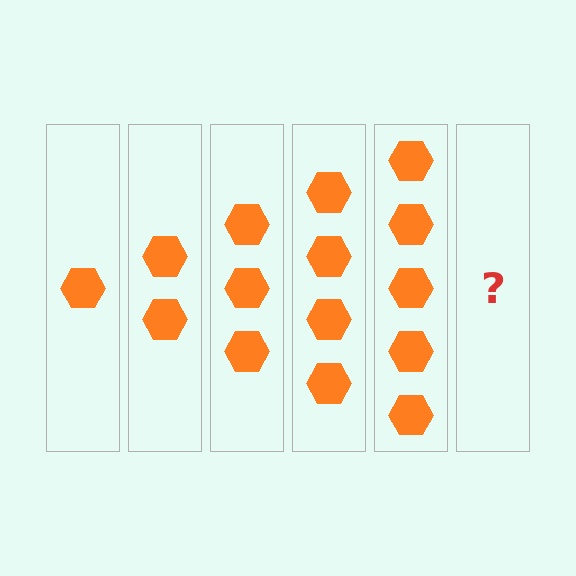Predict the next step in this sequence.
The next step is 6 hexagons.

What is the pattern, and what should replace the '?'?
The pattern is that each step adds one more hexagon. The '?' should be 6 hexagons.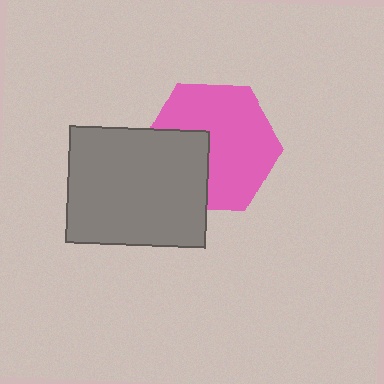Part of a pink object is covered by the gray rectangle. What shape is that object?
It is a hexagon.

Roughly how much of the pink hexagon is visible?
Most of it is visible (roughly 68%).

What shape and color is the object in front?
The object in front is a gray rectangle.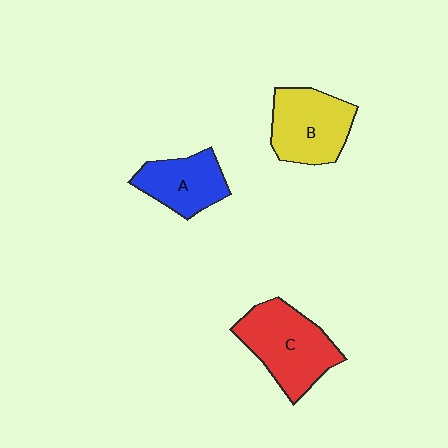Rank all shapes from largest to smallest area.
From largest to smallest: C (red), B (yellow), A (blue).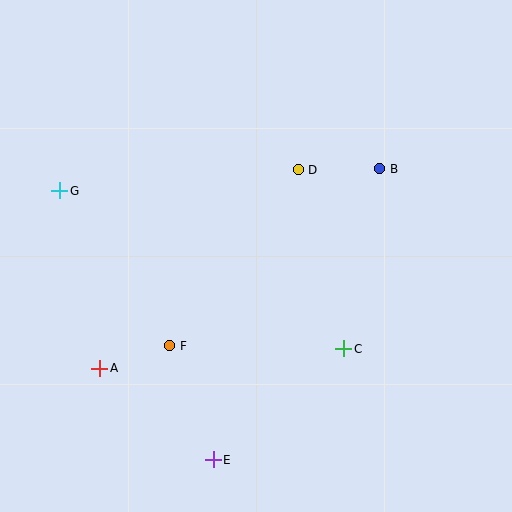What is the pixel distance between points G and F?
The distance between G and F is 190 pixels.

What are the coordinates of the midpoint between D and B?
The midpoint between D and B is at (339, 169).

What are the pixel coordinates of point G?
Point G is at (60, 191).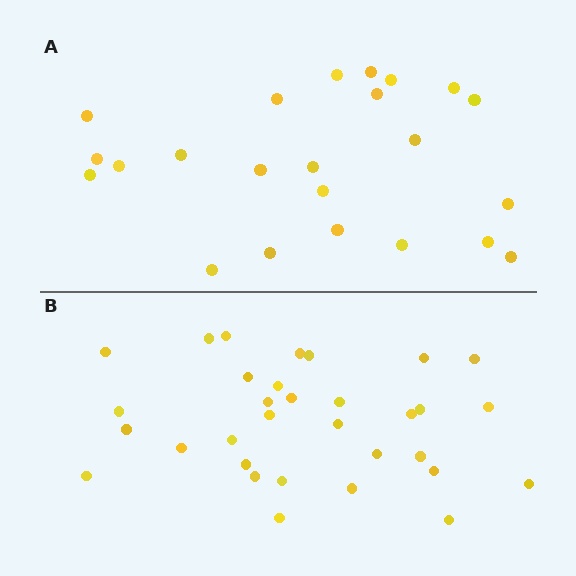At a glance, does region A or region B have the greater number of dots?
Region B (the bottom region) has more dots.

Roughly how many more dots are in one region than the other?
Region B has roughly 8 or so more dots than region A.